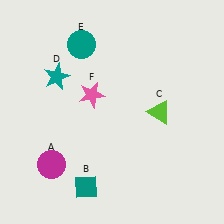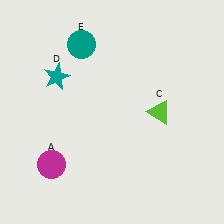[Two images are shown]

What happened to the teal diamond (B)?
The teal diamond (B) was removed in Image 2. It was in the bottom-left area of Image 1.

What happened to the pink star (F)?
The pink star (F) was removed in Image 2. It was in the top-left area of Image 1.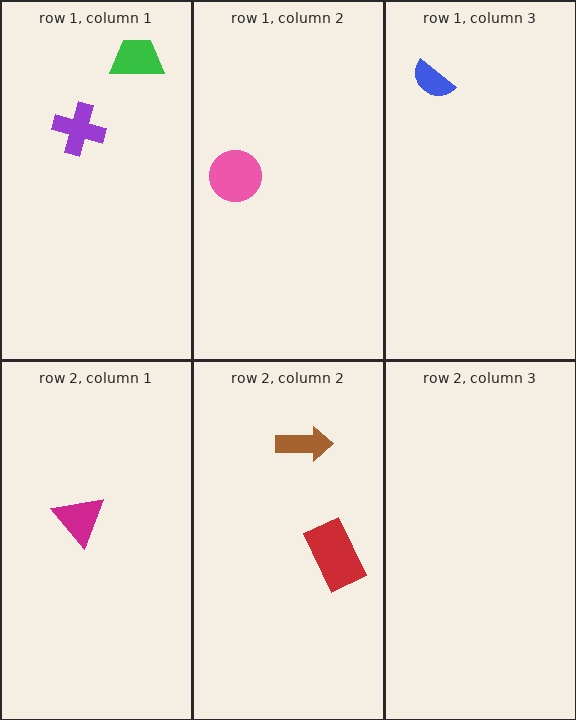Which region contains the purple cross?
The row 1, column 1 region.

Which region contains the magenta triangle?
The row 2, column 1 region.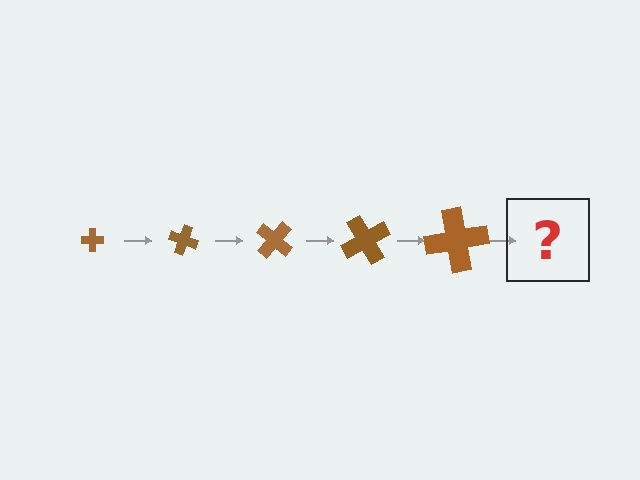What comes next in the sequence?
The next element should be a cross, larger than the previous one and rotated 100 degrees from the start.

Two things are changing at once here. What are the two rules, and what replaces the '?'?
The two rules are that the cross grows larger each step and it rotates 20 degrees each step. The '?' should be a cross, larger than the previous one and rotated 100 degrees from the start.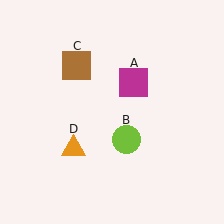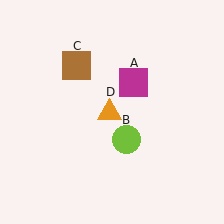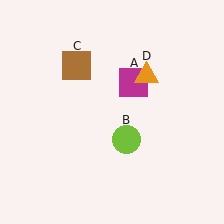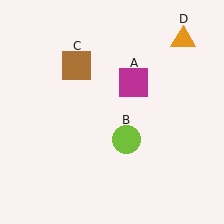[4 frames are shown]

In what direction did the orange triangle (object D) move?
The orange triangle (object D) moved up and to the right.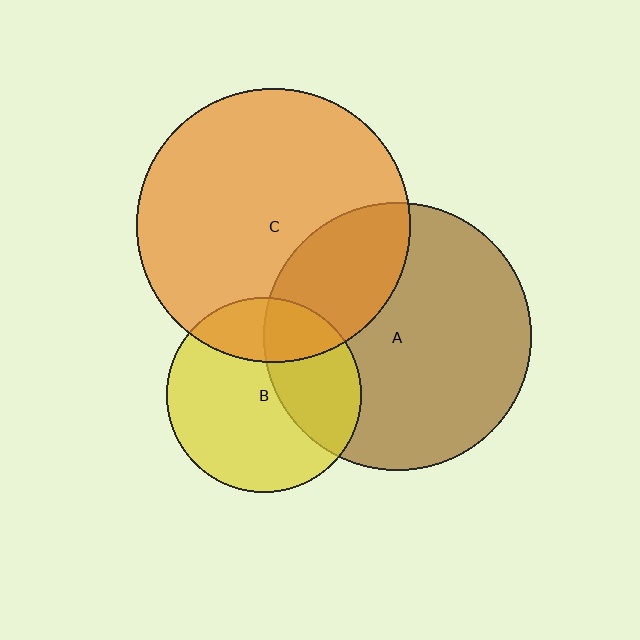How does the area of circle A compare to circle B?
Approximately 1.9 times.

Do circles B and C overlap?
Yes.